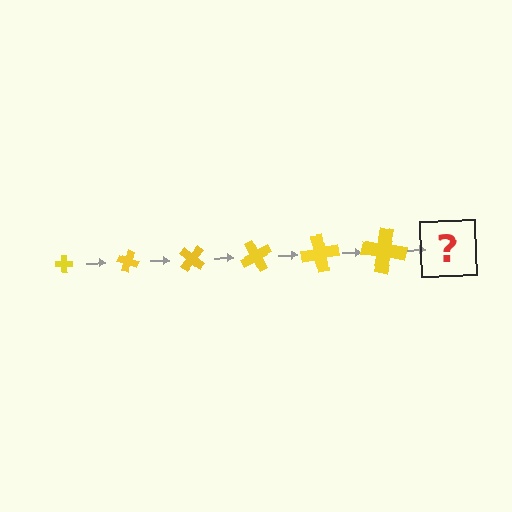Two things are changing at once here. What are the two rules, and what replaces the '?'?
The two rules are that the cross grows larger each step and it rotates 20 degrees each step. The '?' should be a cross, larger than the previous one and rotated 120 degrees from the start.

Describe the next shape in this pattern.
It should be a cross, larger than the previous one and rotated 120 degrees from the start.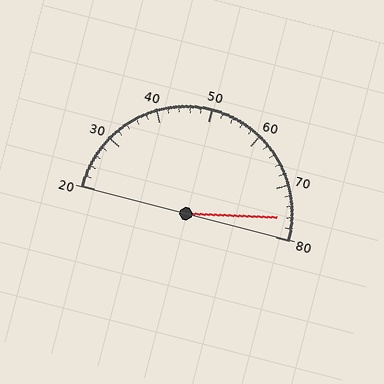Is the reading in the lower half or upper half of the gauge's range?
The reading is in the upper half of the range (20 to 80).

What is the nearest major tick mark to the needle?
The nearest major tick mark is 80.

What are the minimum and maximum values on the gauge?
The gauge ranges from 20 to 80.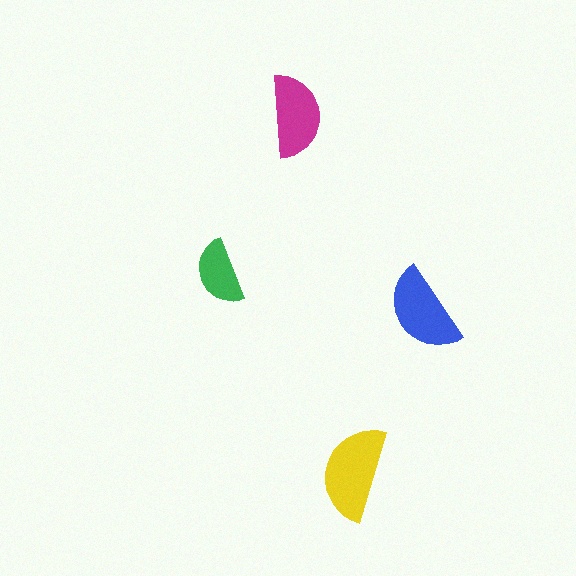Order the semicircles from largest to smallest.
the yellow one, the blue one, the magenta one, the green one.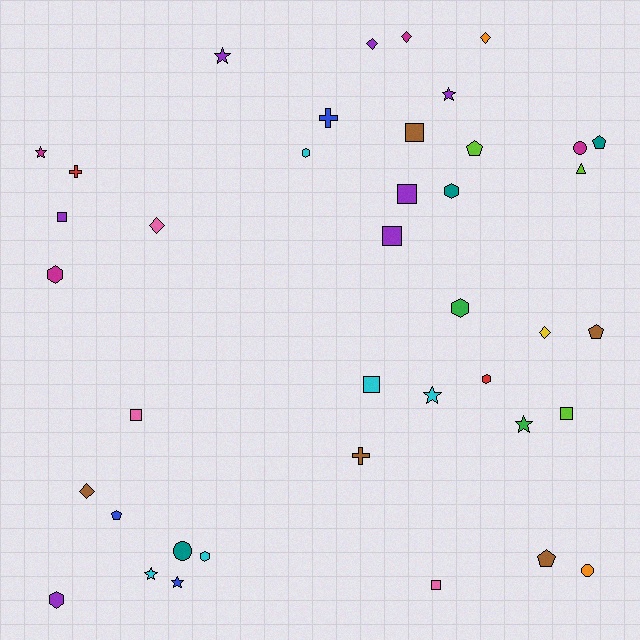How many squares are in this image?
There are 8 squares.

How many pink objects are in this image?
There are 3 pink objects.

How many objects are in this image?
There are 40 objects.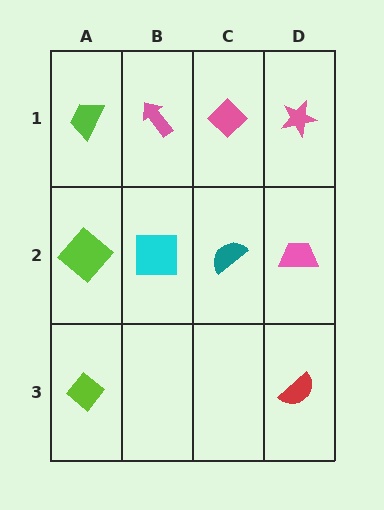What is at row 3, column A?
A lime diamond.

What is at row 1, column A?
A lime trapezoid.